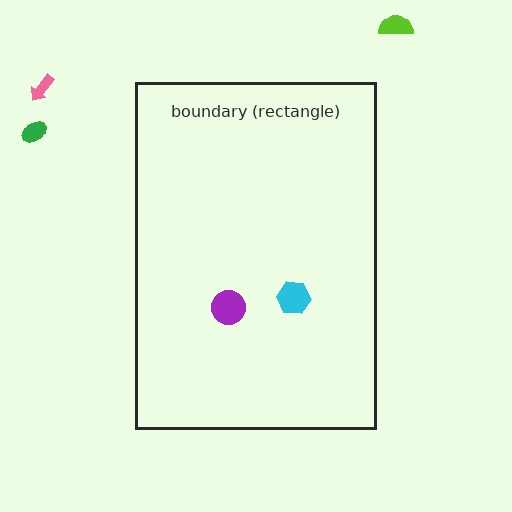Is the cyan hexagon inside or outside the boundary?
Inside.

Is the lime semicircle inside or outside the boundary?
Outside.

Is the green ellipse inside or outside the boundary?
Outside.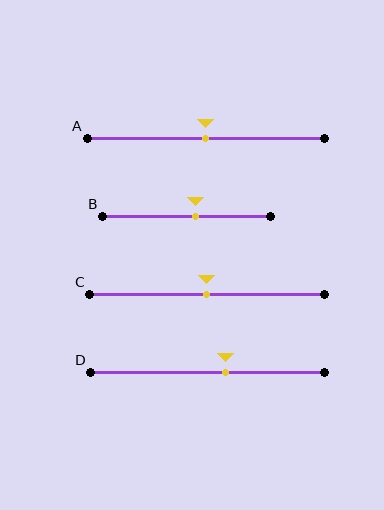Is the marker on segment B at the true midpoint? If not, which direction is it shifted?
No, the marker on segment B is shifted to the right by about 5% of the segment length.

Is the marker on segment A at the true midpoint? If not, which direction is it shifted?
Yes, the marker on segment A is at the true midpoint.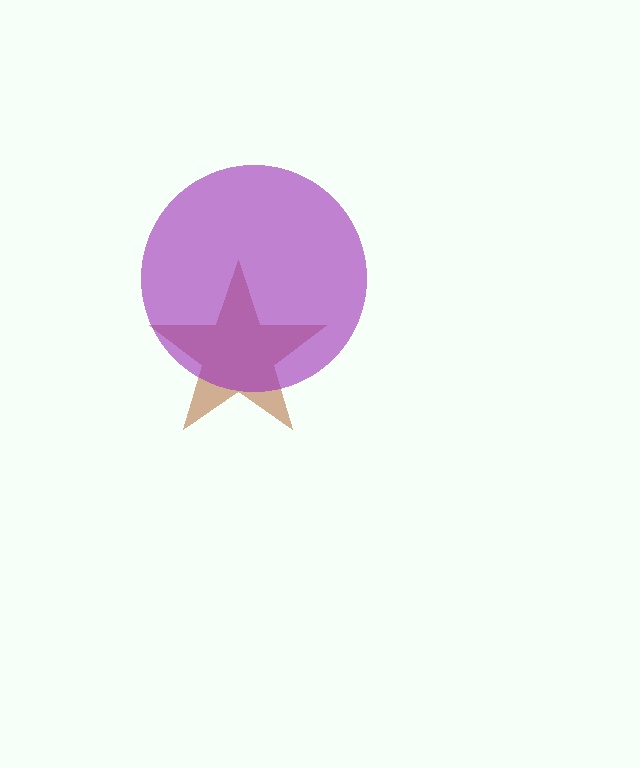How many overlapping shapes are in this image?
There are 2 overlapping shapes in the image.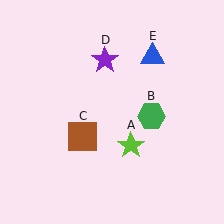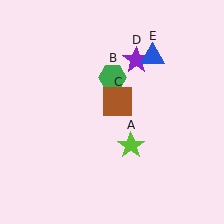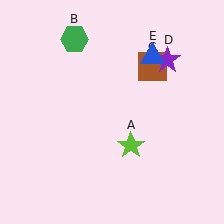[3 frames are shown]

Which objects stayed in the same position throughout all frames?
Lime star (object A) and blue triangle (object E) remained stationary.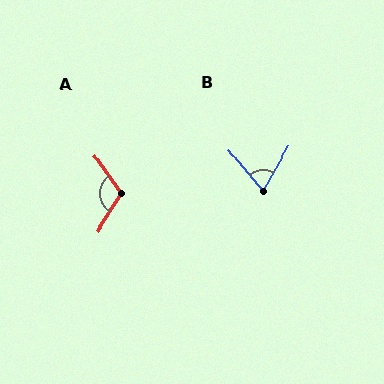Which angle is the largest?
A, at approximately 112 degrees.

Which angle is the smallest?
B, at approximately 70 degrees.